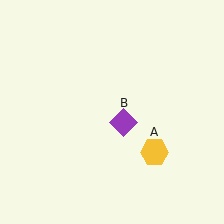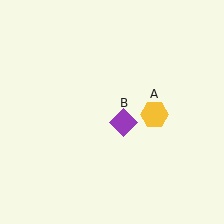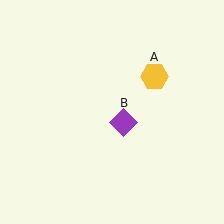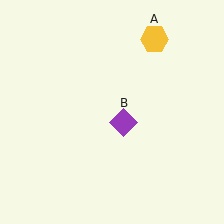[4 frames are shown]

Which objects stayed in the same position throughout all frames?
Purple diamond (object B) remained stationary.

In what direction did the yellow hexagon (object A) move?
The yellow hexagon (object A) moved up.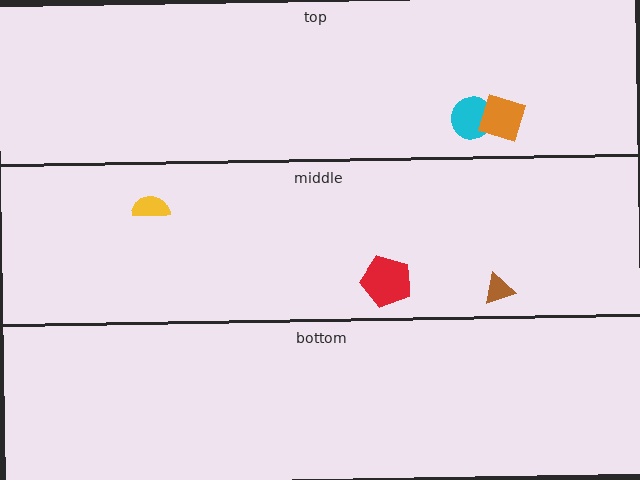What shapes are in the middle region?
The yellow semicircle, the brown triangle, the red pentagon.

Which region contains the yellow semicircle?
The middle region.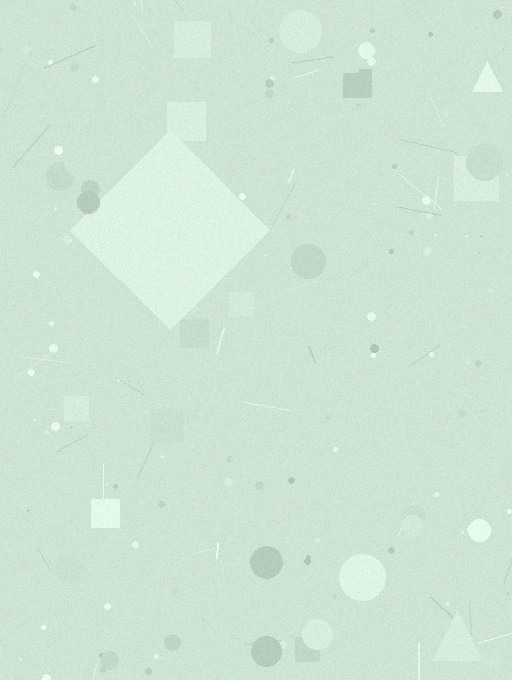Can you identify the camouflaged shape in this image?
The camouflaged shape is a diamond.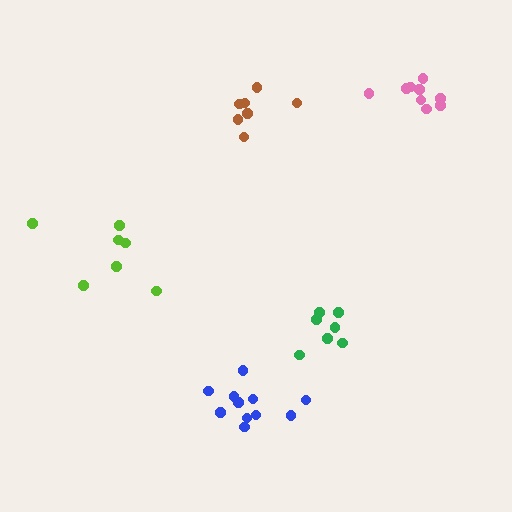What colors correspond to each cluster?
The clusters are colored: green, pink, brown, lime, blue.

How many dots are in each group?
Group 1: 7 dots, Group 2: 9 dots, Group 3: 7 dots, Group 4: 7 dots, Group 5: 11 dots (41 total).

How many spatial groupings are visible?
There are 5 spatial groupings.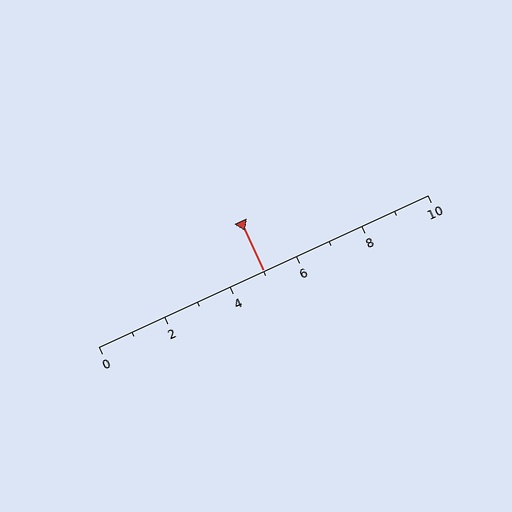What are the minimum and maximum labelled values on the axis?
The axis runs from 0 to 10.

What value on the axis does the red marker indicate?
The marker indicates approximately 5.